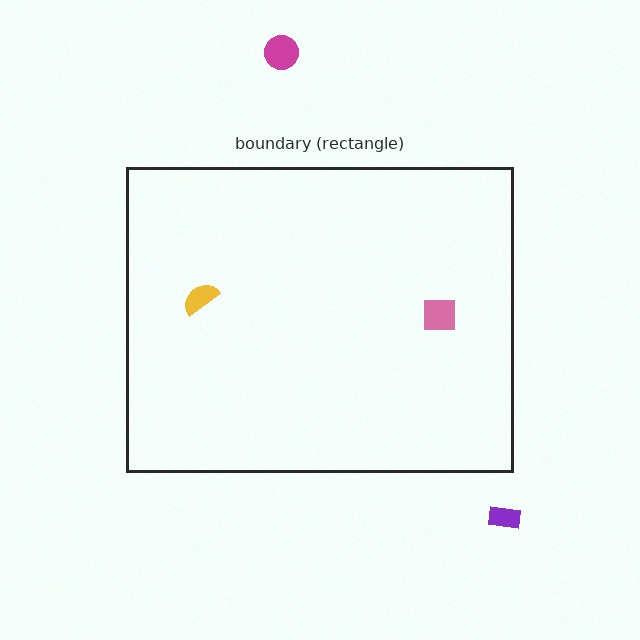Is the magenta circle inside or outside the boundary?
Outside.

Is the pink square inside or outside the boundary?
Inside.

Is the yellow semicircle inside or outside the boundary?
Inside.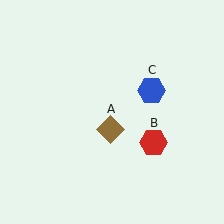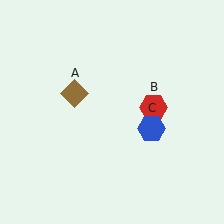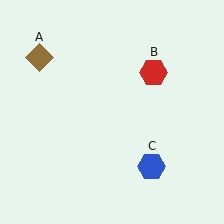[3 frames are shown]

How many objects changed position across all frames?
3 objects changed position: brown diamond (object A), red hexagon (object B), blue hexagon (object C).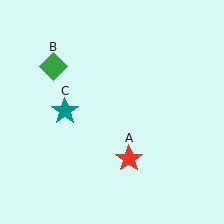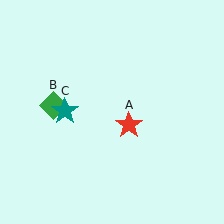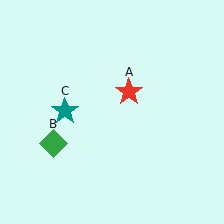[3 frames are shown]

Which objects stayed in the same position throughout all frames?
Teal star (object C) remained stationary.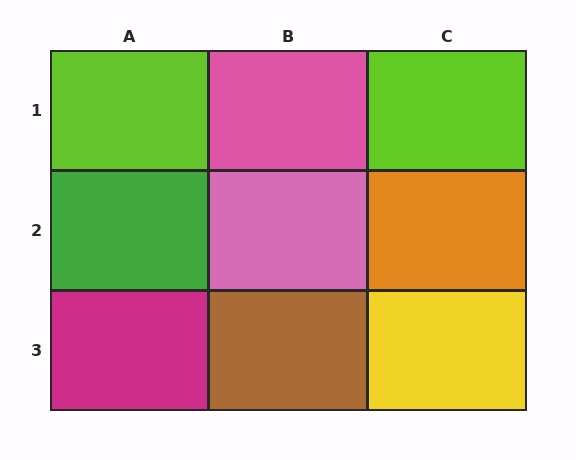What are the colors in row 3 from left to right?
Magenta, brown, yellow.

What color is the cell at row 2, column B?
Pink.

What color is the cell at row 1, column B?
Pink.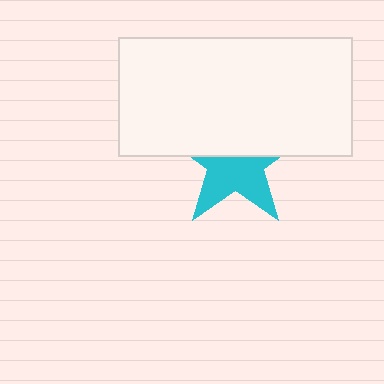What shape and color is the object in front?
The object in front is a white rectangle.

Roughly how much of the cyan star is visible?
About half of it is visible (roughly 51%).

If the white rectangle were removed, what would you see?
You would see the complete cyan star.